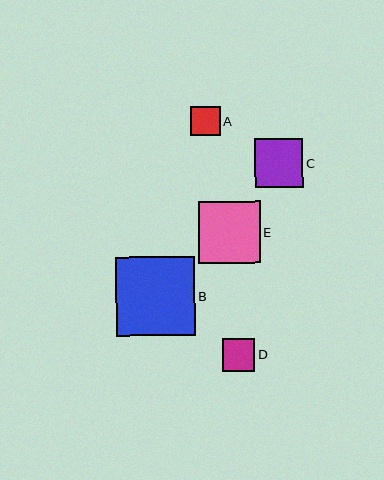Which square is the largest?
Square B is the largest with a size of approximately 79 pixels.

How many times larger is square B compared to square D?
Square B is approximately 2.4 times the size of square D.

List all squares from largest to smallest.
From largest to smallest: B, E, C, D, A.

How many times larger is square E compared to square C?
Square E is approximately 1.3 times the size of square C.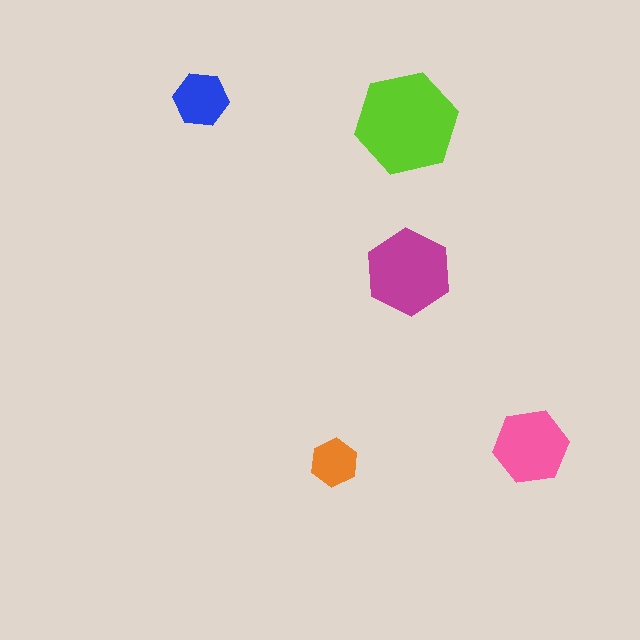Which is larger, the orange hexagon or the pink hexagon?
The pink one.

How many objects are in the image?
There are 5 objects in the image.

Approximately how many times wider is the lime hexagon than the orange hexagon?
About 2 times wider.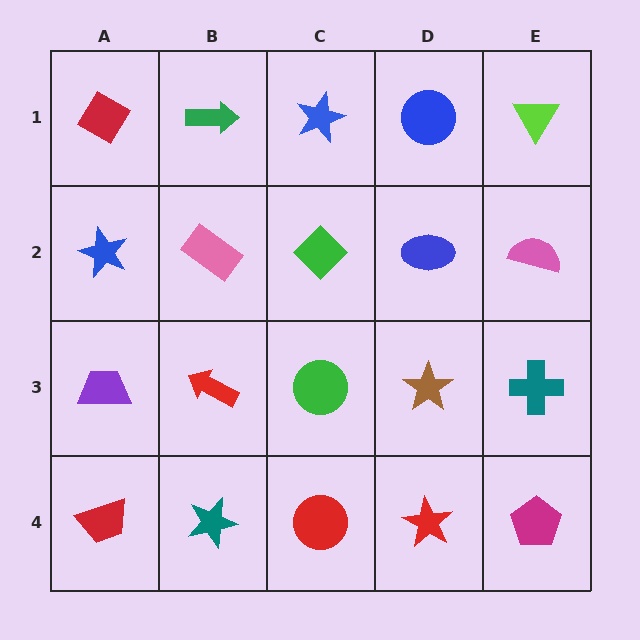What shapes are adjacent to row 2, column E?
A lime triangle (row 1, column E), a teal cross (row 3, column E), a blue ellipse (row 2, column D).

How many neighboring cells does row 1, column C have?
3.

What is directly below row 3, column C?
A red circle.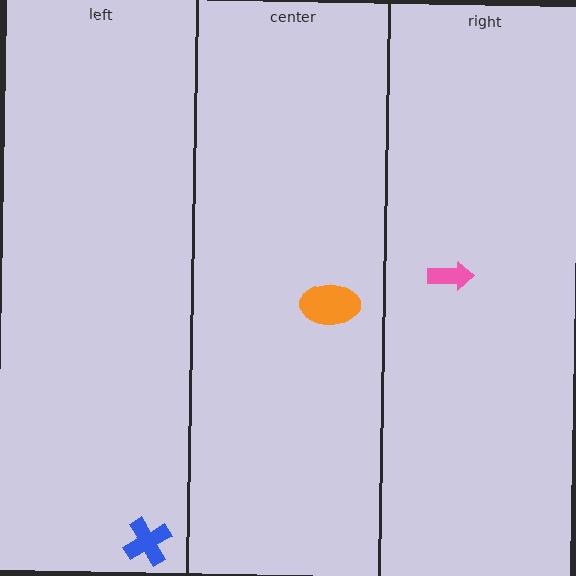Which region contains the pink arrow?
The right region.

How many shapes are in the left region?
1.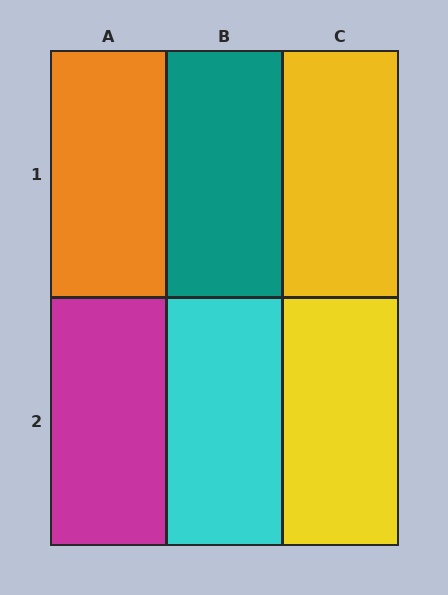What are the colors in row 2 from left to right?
Magenta, cyan, yellow.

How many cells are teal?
1 cell is teal.